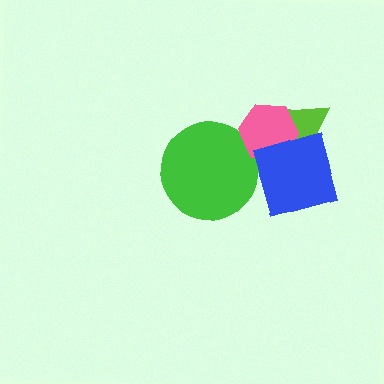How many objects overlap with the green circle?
2 objects overlap with the green circle.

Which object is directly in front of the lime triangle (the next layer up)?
The pink hexagon is directly in front of the lime triangle.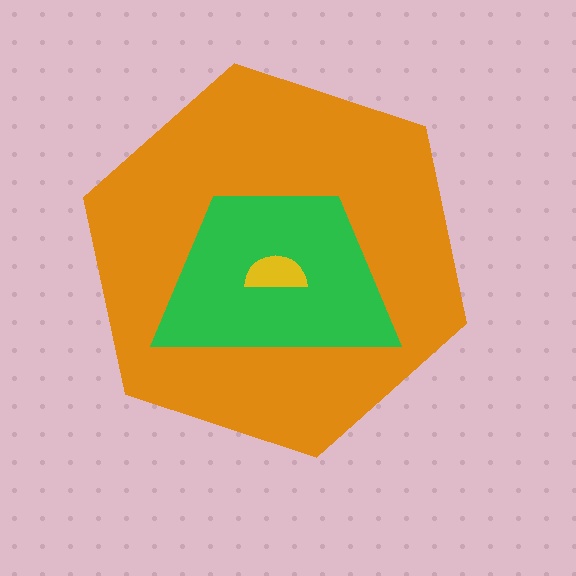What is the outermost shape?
The orange hexagon.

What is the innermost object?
The yellow semicircle.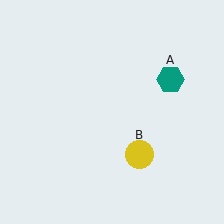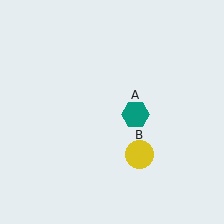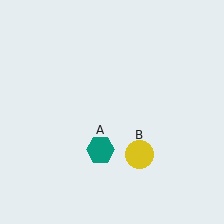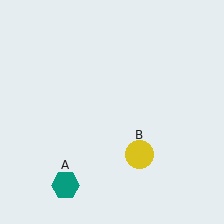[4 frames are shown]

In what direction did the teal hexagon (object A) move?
The teal hexagon (object A) moved down and to the left.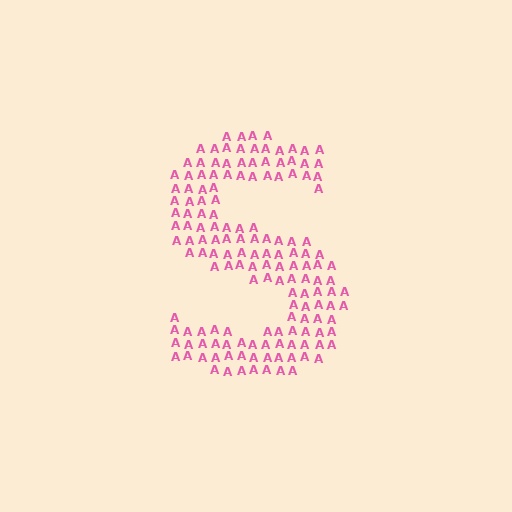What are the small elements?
The small elements are letter A's.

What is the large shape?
The large shape is the letter S.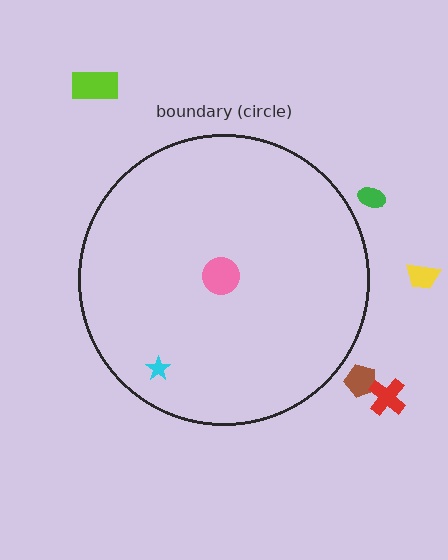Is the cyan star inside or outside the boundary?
Inside.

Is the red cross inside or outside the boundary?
Outside.